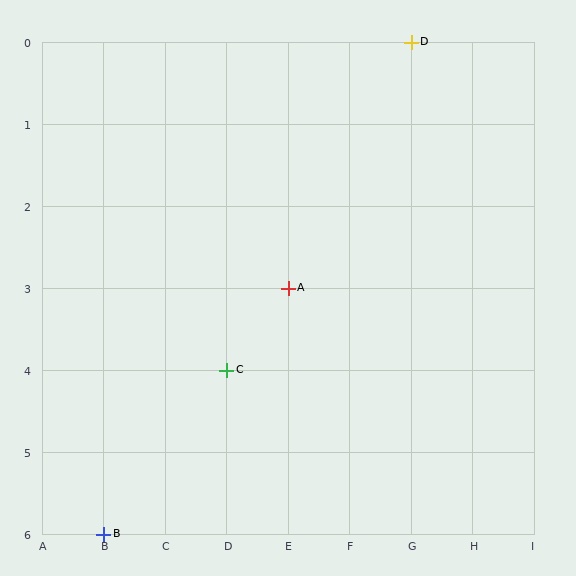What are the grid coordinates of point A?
Point A is at grid coordinates (E, 3).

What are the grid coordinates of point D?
Point D is at grid coordinates (G, 0).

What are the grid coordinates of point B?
Point B is at grid coordinates (B, 6).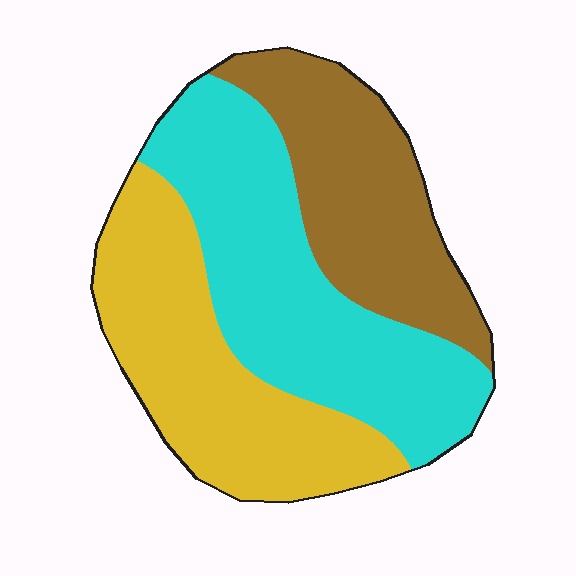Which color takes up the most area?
Cyan, at roughly 40%.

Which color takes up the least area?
Brown, at roughly 25%.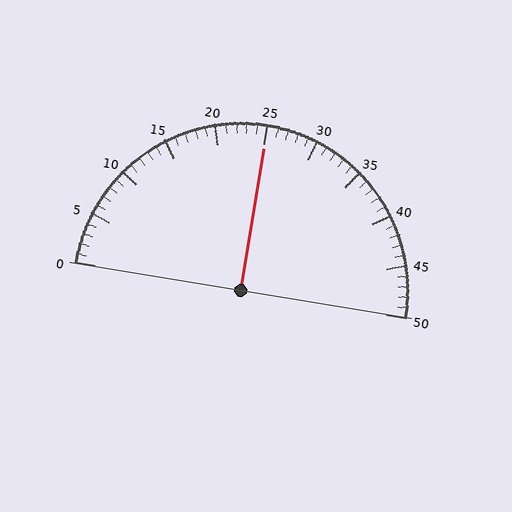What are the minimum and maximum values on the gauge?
The gauge ranges from 0 to 50.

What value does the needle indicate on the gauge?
The needle indicates approximately 25.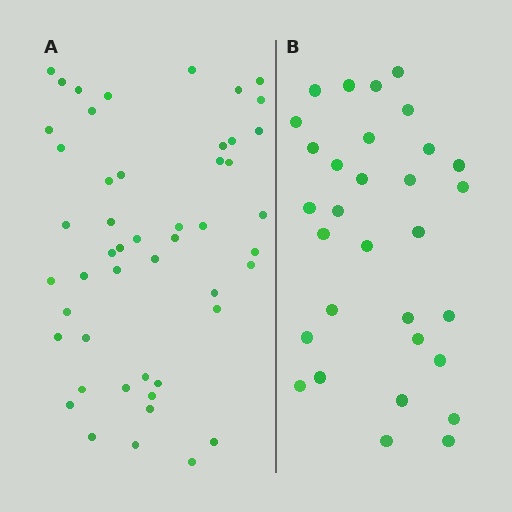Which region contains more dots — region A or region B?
Region A (the left region) has more dots.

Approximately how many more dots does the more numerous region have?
Region A has approximately 20 more dots than region B.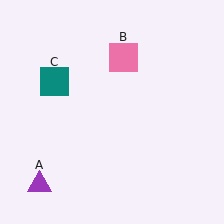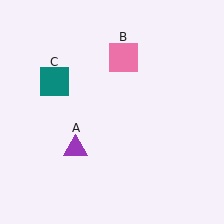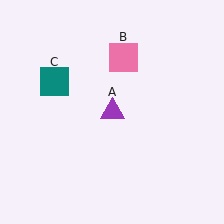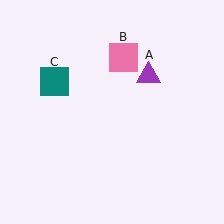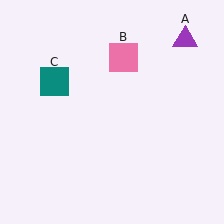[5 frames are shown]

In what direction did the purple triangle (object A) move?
The purple triangle (object A) moved up and to the right.